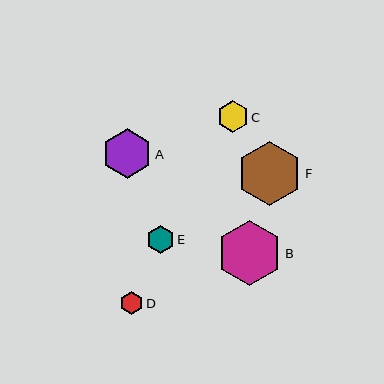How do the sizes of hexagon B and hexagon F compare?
Hexagon B and hexagon F are approximately the same size.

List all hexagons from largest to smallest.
From largest to smallest: B, F, A, C, E, D.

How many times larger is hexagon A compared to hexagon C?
Hexagon A is approximately 1.6 times the size of hexagon C.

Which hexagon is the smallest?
Hexagon D is the smallest with a size of approximately 23 pixels.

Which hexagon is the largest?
Hexagon B is the largest with a size of approximately 66 pixels.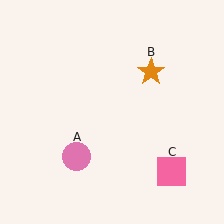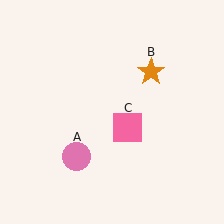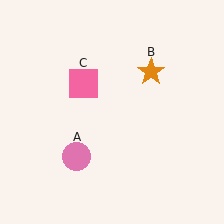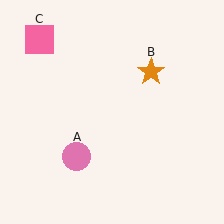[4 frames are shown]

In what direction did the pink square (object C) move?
The pink square (object C) moved up and to the left.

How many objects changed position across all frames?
1 object changed position: pink square (object C).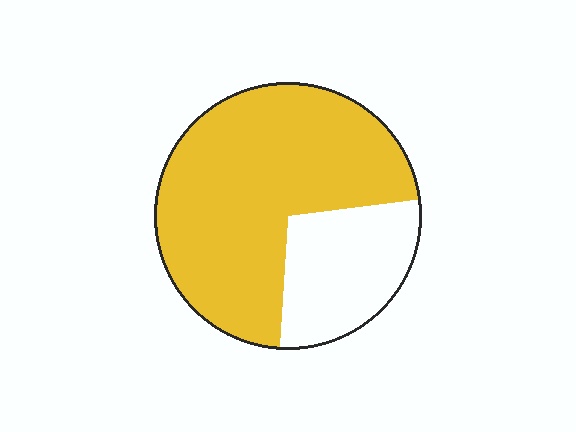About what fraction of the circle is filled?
About three quarters (3/4).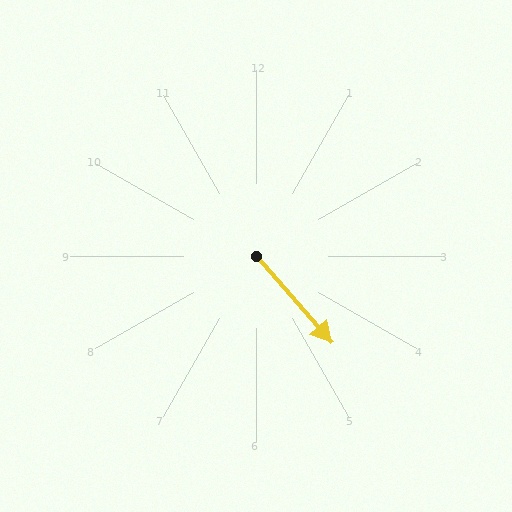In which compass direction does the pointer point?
Southeast.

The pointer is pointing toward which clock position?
Roughly 5 o'clock.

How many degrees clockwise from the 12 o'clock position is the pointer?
Approximately 139 degrees.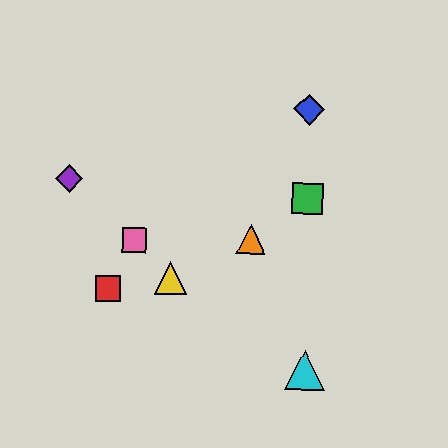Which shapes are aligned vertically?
The blue diamond, the green square, the cyan triangle are aligned vertically.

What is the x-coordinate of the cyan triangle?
The cyan triangle is at x≈305.